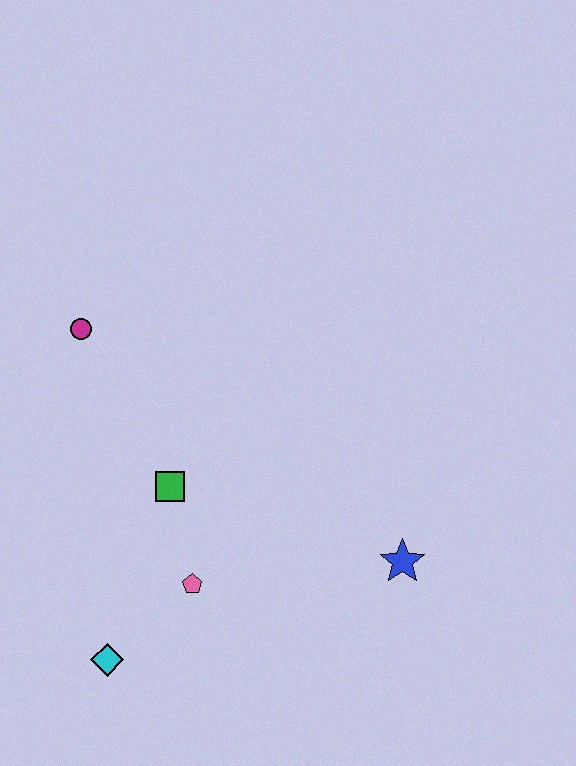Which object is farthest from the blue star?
The magenta circle is farthest from the blue star.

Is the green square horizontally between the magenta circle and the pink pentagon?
Yes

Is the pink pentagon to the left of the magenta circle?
No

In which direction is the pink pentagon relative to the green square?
The pink pentagon is below the green square.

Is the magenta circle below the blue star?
No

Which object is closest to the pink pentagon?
The green square is closest to the pink pentagon.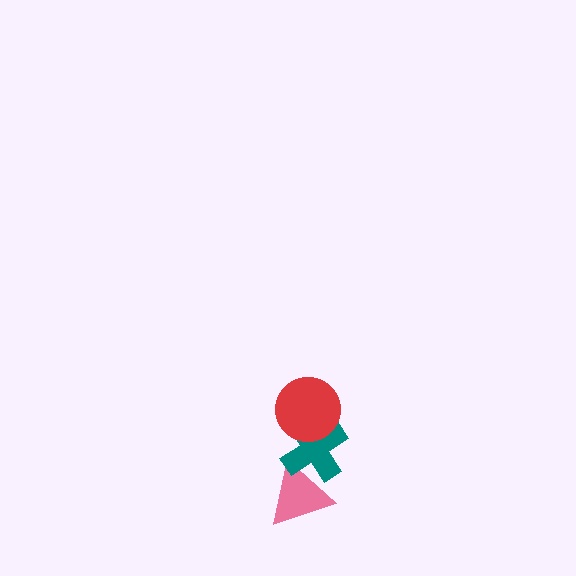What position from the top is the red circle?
The red circle is 1st from the top.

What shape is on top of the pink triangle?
The teal cross is on top of the pink triangle.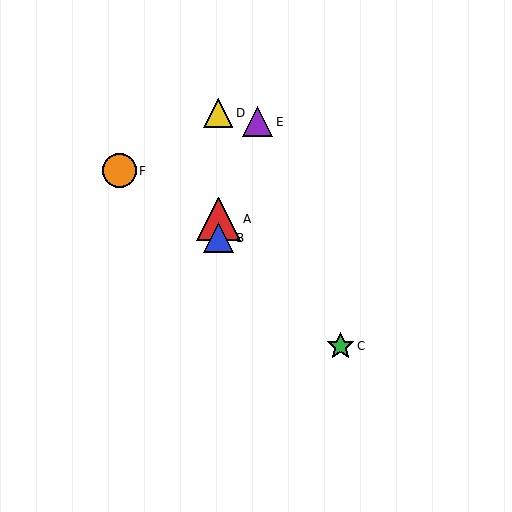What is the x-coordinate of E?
Object E is at x≈258.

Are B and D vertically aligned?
Yes, both are at x≈218.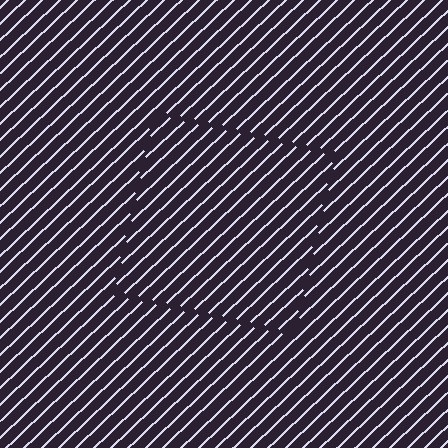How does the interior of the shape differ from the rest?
The interior of the shape contains the same grating, shifted by half a period — the contour is defined by the phase discontinuity where line-ends from the inner and outer gratings abut.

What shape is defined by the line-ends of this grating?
An illusory square. The interior of the shape contains the same grating, shifted by half a period — the contour is defined by the phase discontinuity where line-ends from the inner and outer gratings abut.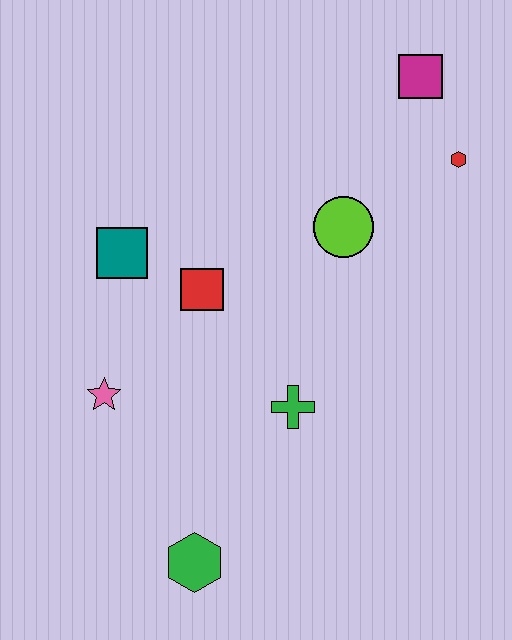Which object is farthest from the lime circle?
The green hexagon is farthest from the lime circle.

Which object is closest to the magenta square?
The red hexagon is closest to the magenta square.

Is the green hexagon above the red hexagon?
No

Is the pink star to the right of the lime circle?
No